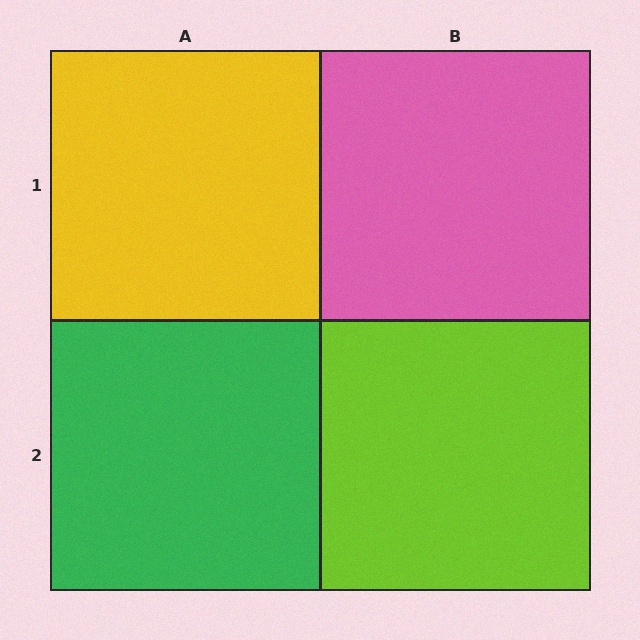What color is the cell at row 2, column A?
Green.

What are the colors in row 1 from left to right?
Yellow, pink.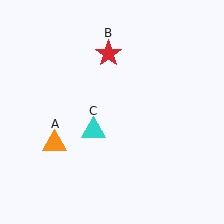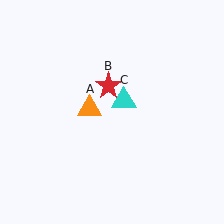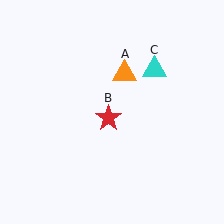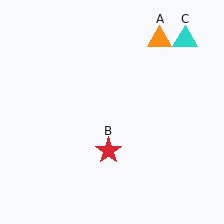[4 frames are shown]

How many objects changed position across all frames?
3 objects changed position: orange triangle (object A), red star (object B), cyan triangle (object C).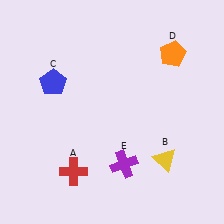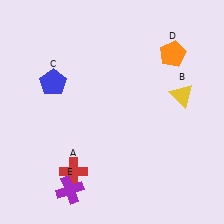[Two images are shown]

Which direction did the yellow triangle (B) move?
The yellow triangle (B) moved up.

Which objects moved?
The objects that moved are: the yellow triangle (B), the purple cross (E).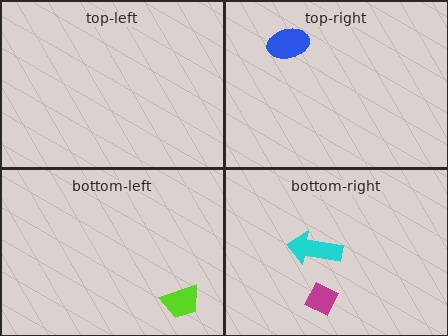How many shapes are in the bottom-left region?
1.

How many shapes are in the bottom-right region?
2.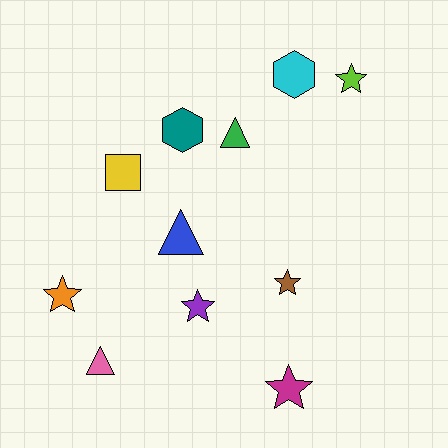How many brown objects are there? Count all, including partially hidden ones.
There is 1 brown object.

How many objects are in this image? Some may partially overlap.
There are 11 objects.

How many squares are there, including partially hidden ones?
There is 1 square.